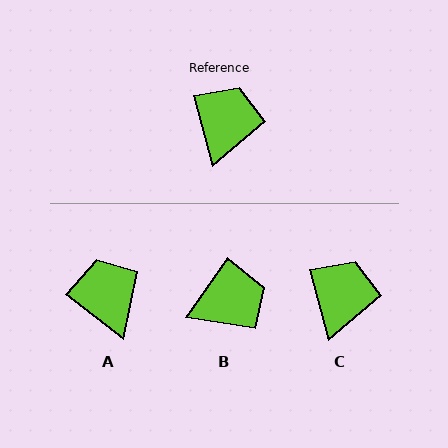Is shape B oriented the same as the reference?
No, it is off by about 49 degrees.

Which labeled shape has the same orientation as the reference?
C.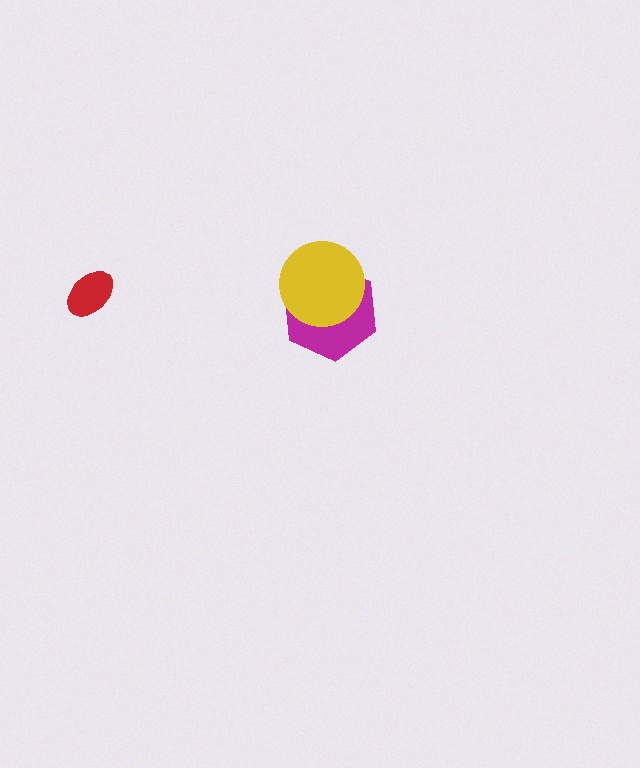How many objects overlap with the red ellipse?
0 objects overlap with the red ellipse.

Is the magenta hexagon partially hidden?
Yes, it is partially covered by another shape.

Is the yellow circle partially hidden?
No, no other shape covers it.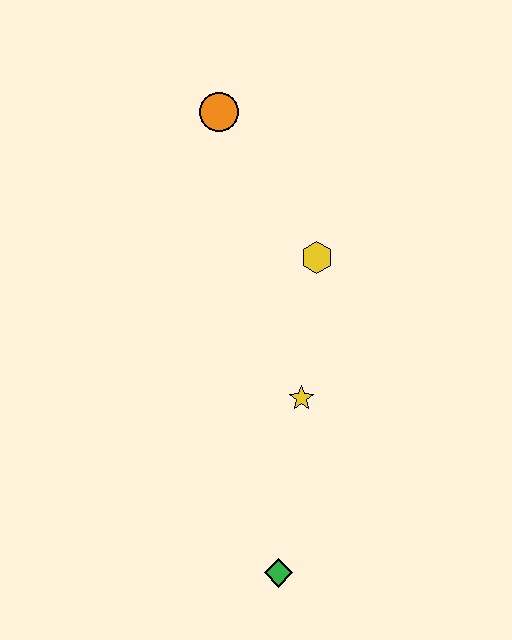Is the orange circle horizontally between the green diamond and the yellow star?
No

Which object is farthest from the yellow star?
The orange circle is farthest from the yellow star.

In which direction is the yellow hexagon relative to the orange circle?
The yellow hexagon is below the orange circle.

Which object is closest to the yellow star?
The yellow hexagon is closest to the yellow star.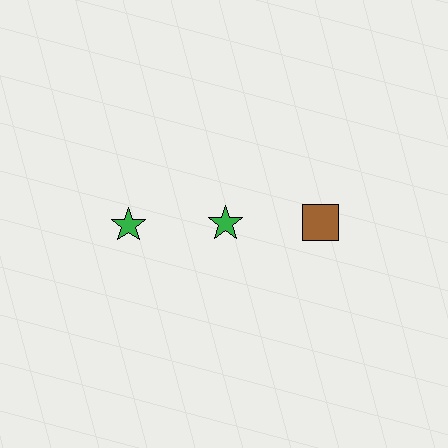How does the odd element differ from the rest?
It differs in both color (brown instead of green) and shape (square instead of star).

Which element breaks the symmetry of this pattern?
The brown square in the top row, center column breaks the symmetry. All other shapes are green stars.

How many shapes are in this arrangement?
There are 3 shapes arranged in a grid pattern.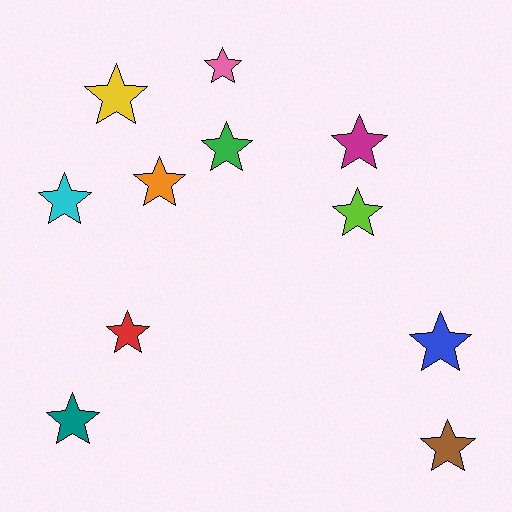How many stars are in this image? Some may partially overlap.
There are 11 stars.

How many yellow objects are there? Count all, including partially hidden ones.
There is 1 yellow object.